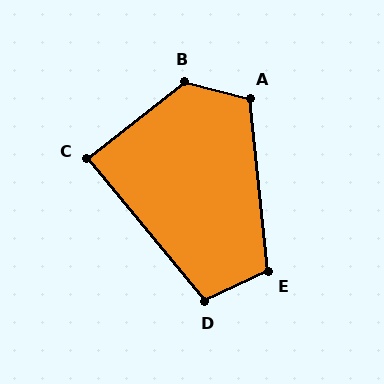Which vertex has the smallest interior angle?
C, at approximately 89 degrees.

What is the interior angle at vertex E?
Approximately 109 degrees (obtuse).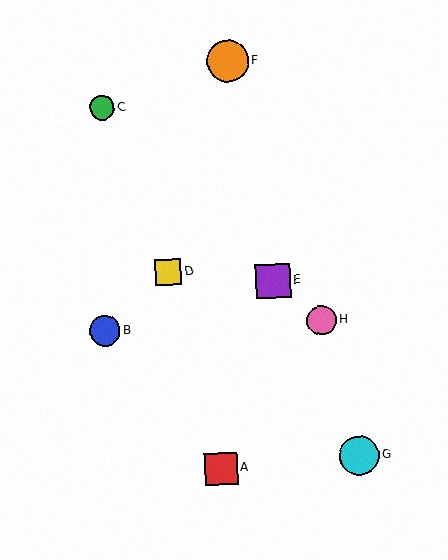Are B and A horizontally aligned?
No, B is at y≈331 and A is at y≈469.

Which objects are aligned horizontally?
Objects B, H are aligned horizontally.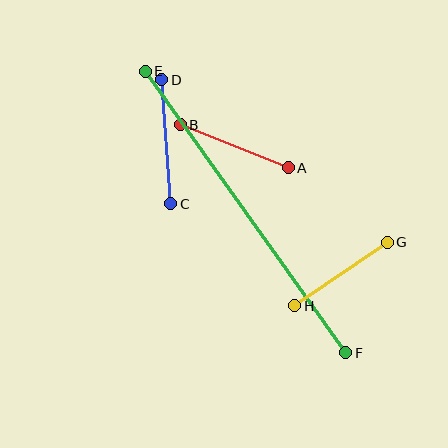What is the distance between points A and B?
The distance is approximately 116 pixels.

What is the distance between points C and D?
The distance is approximately 124 pixels.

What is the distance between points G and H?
The distance is approximately 112 pixels.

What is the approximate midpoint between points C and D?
The midpoint is at approximately (166, 142) pixels.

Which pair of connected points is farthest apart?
Points E and F are farthest apart.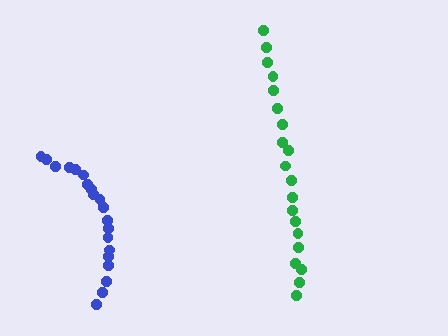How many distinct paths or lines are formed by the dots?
There are 2 distinct paths.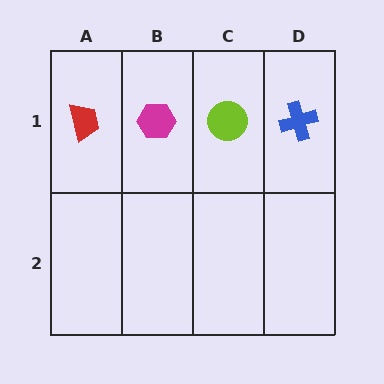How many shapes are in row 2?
0 shapes.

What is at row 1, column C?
A lime circle.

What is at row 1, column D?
A blue cross.